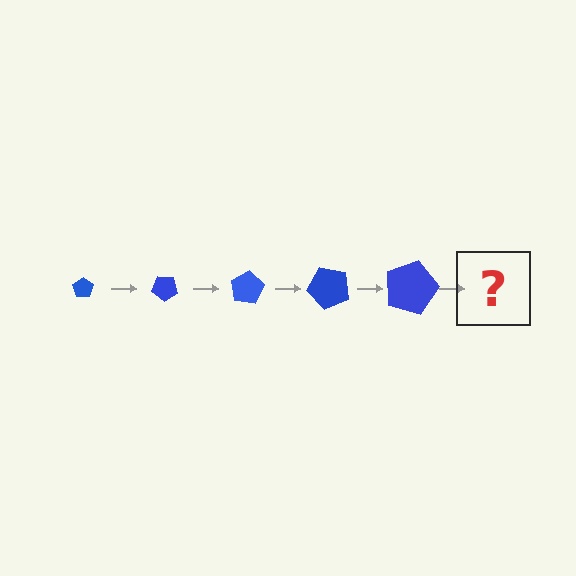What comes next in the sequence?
The next element should be a pentagon, larger than the previous one and rotated 200 degrees from the start.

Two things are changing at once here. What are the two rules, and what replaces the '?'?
The two rules are that the pentagon grows larger each step and it rotates 40 degrees each step. The '?' should be a pentagon, larger than the previous one and rotated 200 degrees from the start.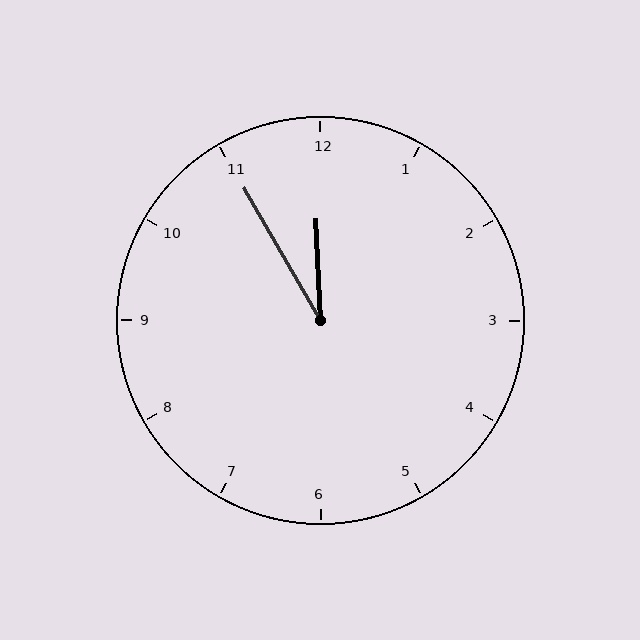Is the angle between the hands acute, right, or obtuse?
It is acute.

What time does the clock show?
11:55.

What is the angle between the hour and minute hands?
Approximately 28 degrees.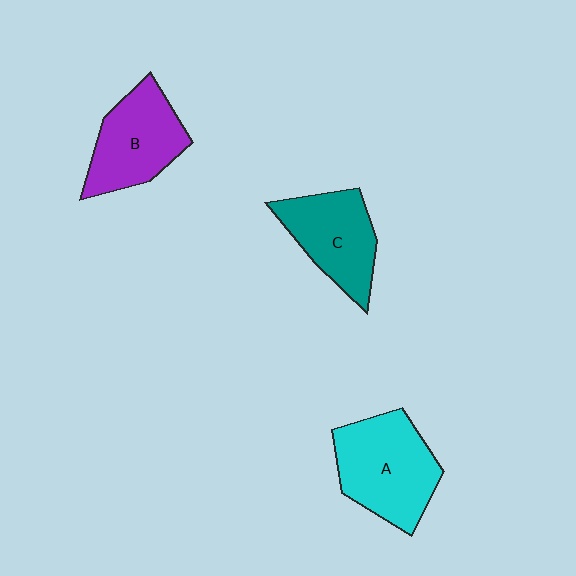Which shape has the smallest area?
Shape C (teal).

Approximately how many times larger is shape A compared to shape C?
Approximately 1.2 times.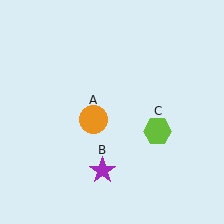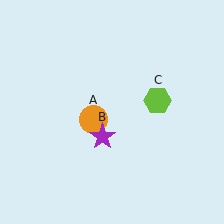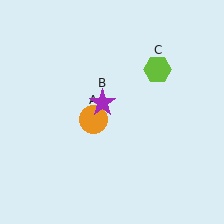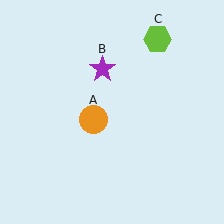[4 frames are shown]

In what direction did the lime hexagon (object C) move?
The lime hexagon (object C) moved up.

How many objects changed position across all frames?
2 objects changed position: purple star (object B), lime hexagon (object C).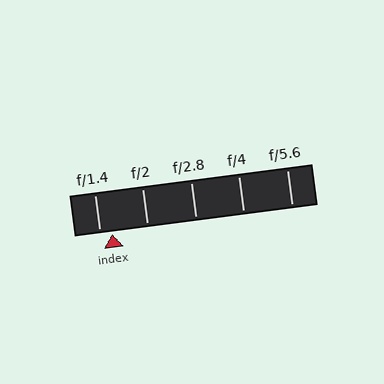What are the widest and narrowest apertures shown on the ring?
The widest aperture shown is f/1.4 and the narrowest is f/5.6.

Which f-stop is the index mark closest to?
The index mark is closest to f/1.4.